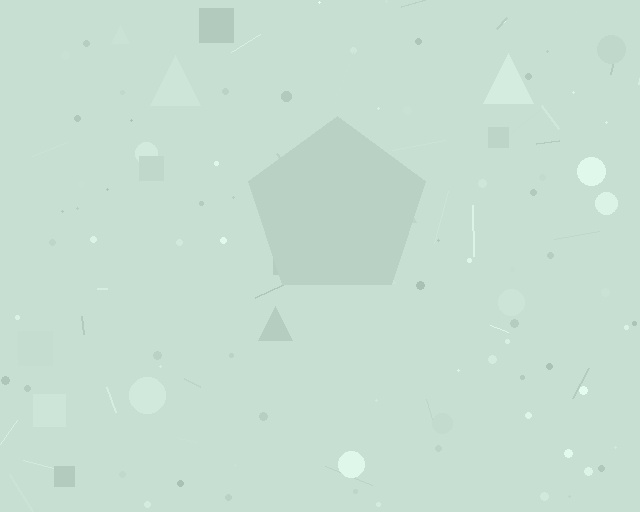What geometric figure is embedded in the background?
A pentagon is embedded in the background.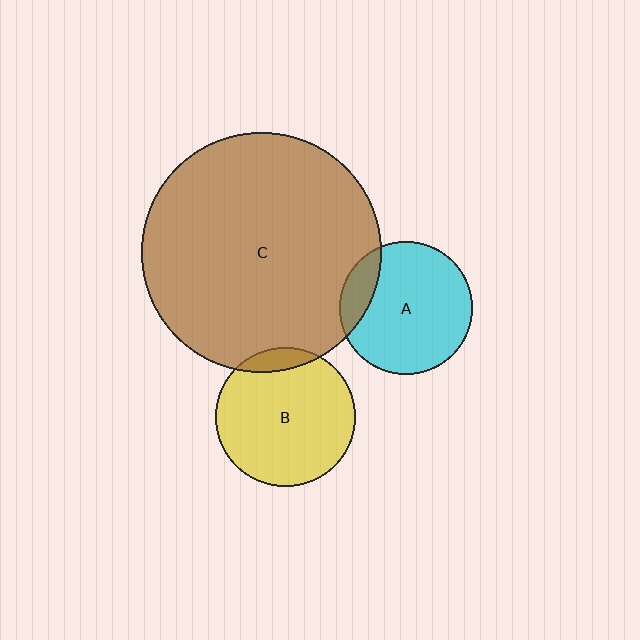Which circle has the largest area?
Circle C (brown).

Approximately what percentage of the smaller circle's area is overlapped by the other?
Approximately 10%.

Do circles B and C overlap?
Yes.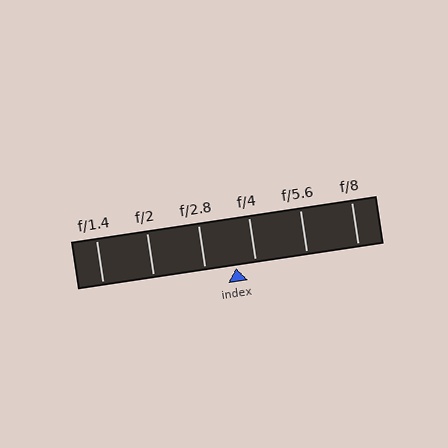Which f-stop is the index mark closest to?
The index mark is closest to f/4.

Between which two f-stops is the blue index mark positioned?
The index mark is between f/2.8 and f/4.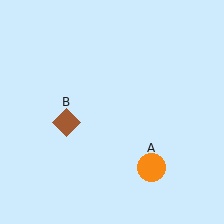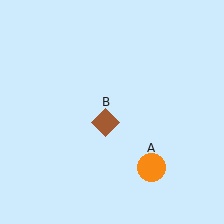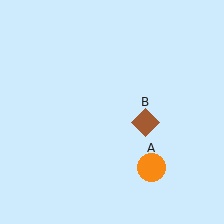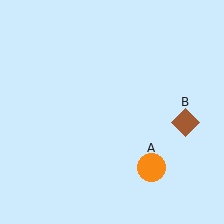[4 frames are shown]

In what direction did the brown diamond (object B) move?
The brown diamond (object B) moved right.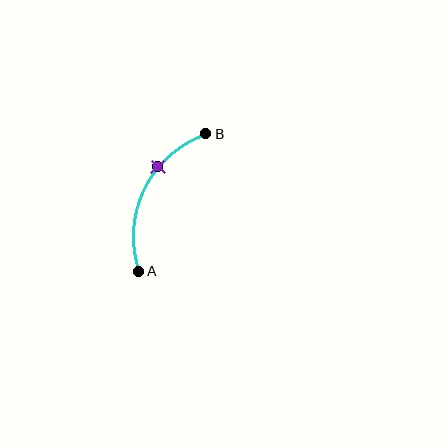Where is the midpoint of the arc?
The arc midpoint is the point on the curve farthest from the straight line joining A and B. It sits to the left of that line.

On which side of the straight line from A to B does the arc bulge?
The arc bulges to the left of the straight line connecting A and B.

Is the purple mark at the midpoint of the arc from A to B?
No. The purple mark lies on the arc but is closer to endpoint B. The arc midpoint would be at the point on the curve equidistant along the arc from both A and B.